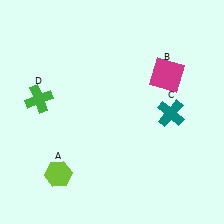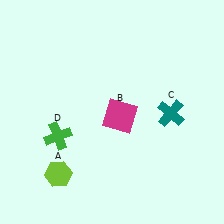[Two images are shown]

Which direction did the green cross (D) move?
The green cross (D) moved down.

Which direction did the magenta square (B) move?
The magenta square (B) moved left.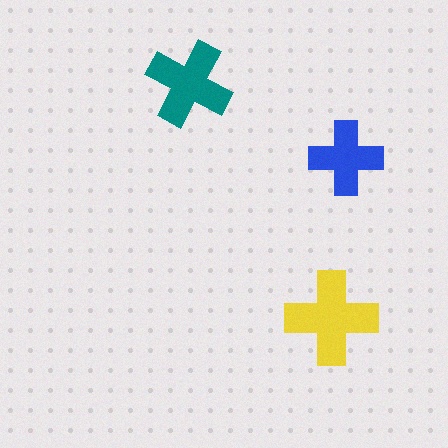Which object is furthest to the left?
The teal cross is leftmost.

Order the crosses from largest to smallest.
the yellow one, the teal one, the blue one.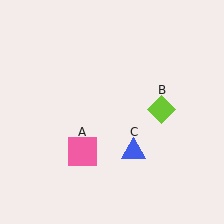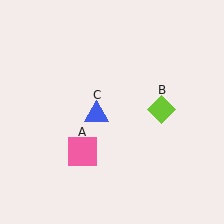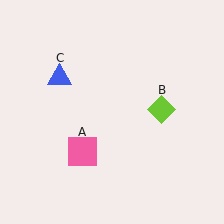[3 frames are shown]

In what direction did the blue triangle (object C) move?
The blue triangle (object C) moved up and to the left.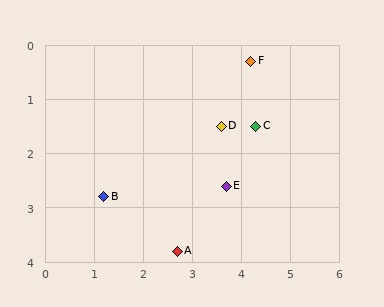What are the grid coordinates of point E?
Point E is at approximately (3.7, 2.6).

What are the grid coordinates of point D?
Point D is at approximately (3.6, 1.5).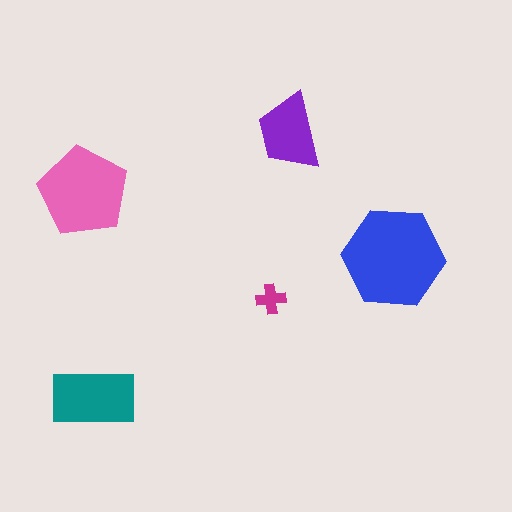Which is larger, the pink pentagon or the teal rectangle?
The pink pentagon.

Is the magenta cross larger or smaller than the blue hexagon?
Smaller.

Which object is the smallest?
The magenta cross.